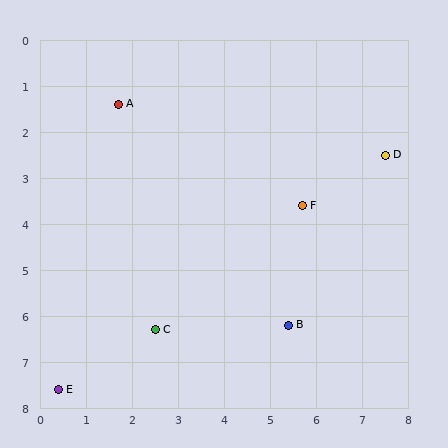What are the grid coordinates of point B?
Point B is at approximately (5.4, 6.2).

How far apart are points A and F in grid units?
Points A and F are about 4.6 grid units apart.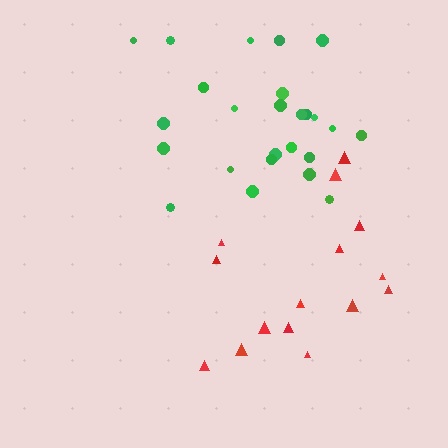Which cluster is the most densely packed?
Green.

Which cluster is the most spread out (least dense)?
Red.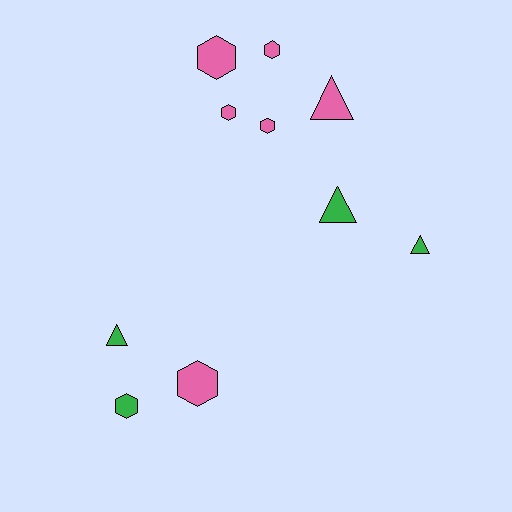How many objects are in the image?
There are 10 objects.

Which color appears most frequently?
Pink, with 6 objects.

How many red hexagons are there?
There are no red hexagons.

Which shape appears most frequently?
Hexagon, with 6 objects.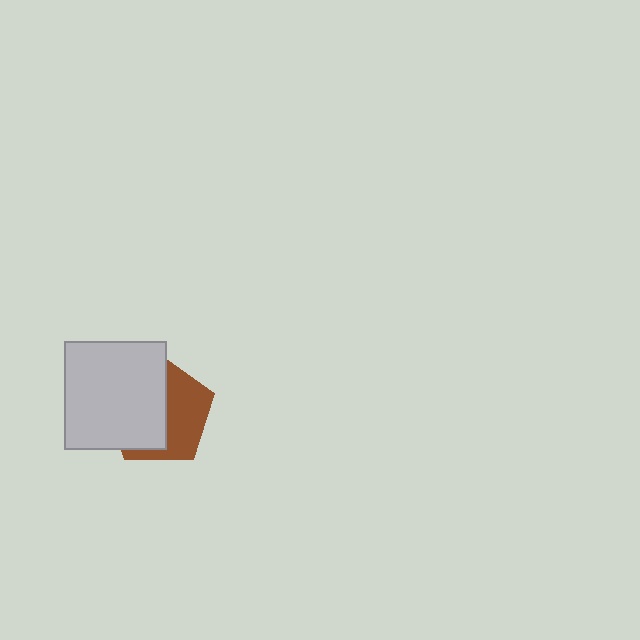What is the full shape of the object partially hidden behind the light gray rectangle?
The partially hidden object is a brown pentagon.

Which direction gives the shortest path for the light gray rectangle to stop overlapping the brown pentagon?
Moving left gives the shortest separation.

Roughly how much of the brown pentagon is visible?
A small part of it is visible (roughly 45%).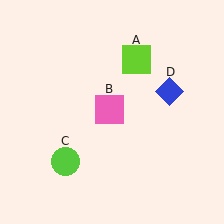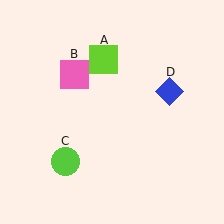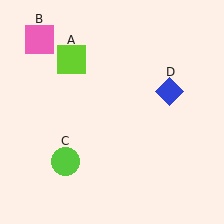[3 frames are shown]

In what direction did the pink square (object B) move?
The pink square (object B) moved up and to the left.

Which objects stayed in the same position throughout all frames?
Lime circle (object C) and blue diamond (object D) remained stationary.